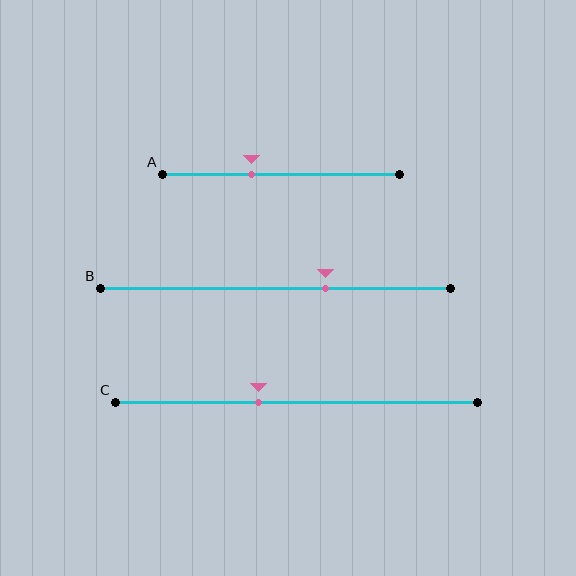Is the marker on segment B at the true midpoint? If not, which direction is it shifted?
No, the marker on segment B is shifted to the right by about 14% of the segment length.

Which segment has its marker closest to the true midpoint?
Segment C has its marker closest to the true midpoint.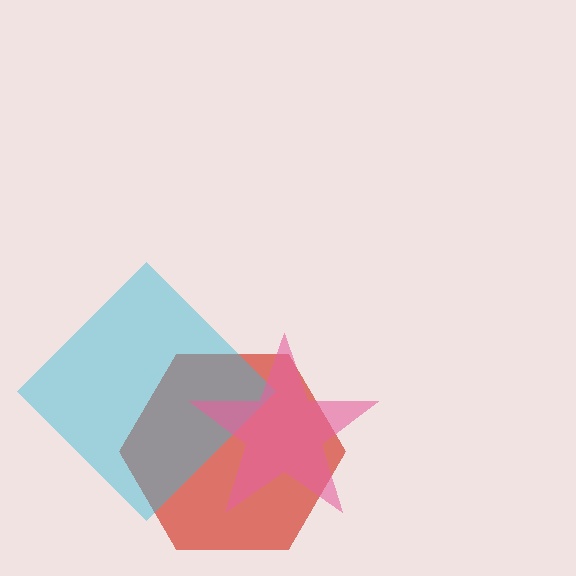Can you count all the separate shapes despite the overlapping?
Yes, there are 3 separate shapes.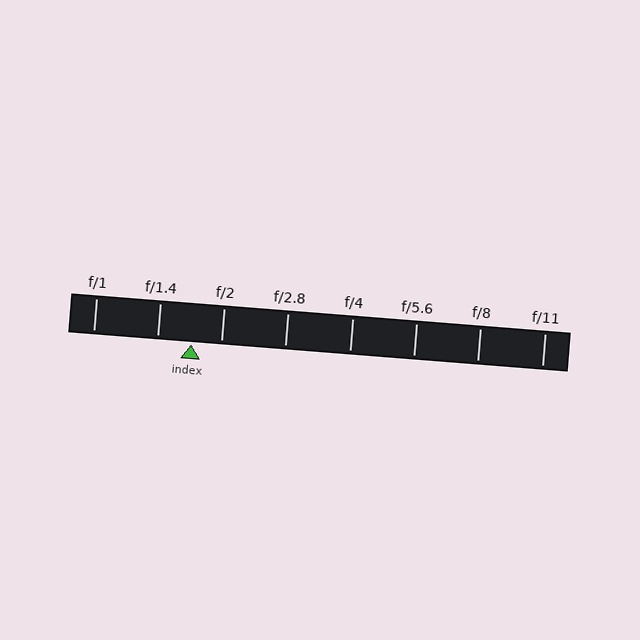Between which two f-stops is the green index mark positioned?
The index mark is between f/1.4 and f/2.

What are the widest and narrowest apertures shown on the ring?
The widest aperture shown is f/1 and the narrowest is f/11.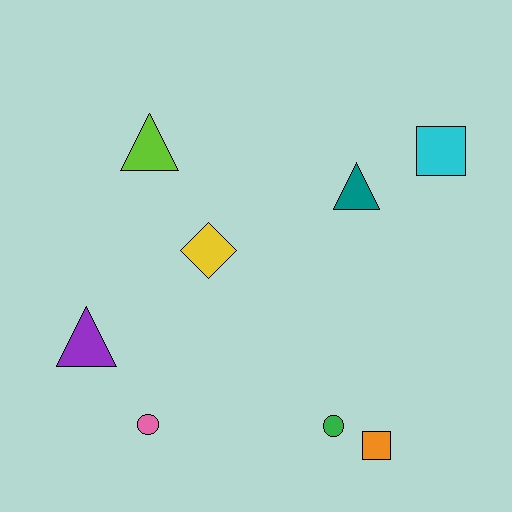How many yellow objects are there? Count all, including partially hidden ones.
There is 1 yellow object.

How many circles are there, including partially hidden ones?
There are 2 circles.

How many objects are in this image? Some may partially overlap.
There are 8 objects.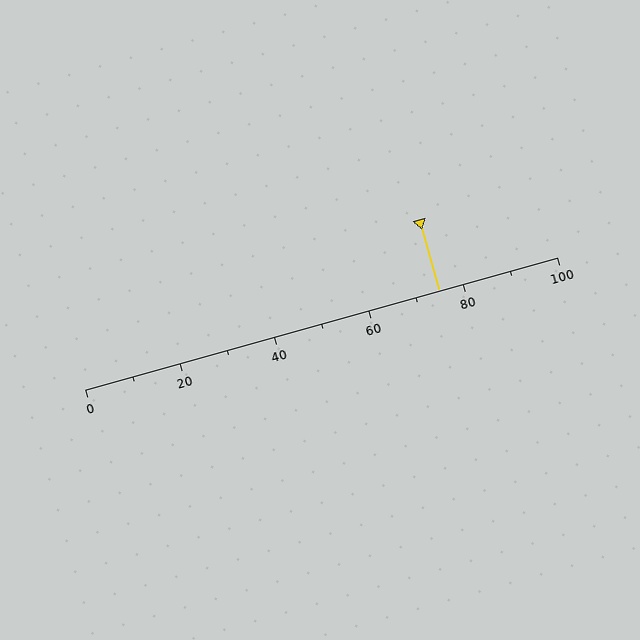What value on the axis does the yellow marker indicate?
The marker indicates approximately 75.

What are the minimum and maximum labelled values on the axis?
The axis runs from 0 to 100.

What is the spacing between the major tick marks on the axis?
The major ticks are spaced 20 apart.